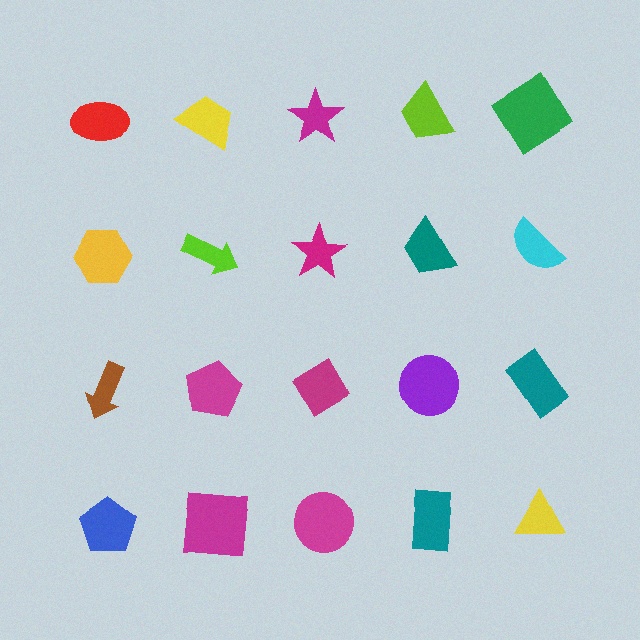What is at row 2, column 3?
A magenta star.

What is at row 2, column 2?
A lime arrow.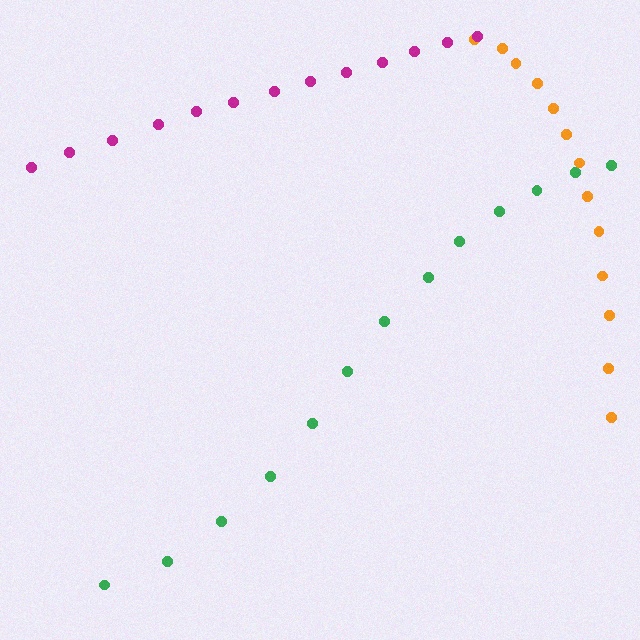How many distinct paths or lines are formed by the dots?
There are 3 distinct paths.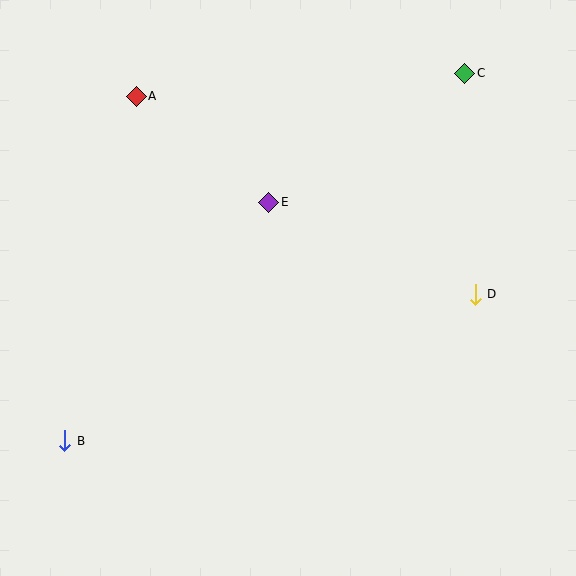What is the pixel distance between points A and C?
The distance between A and C is 329 pixels.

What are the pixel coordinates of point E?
Point E is at (269, 202).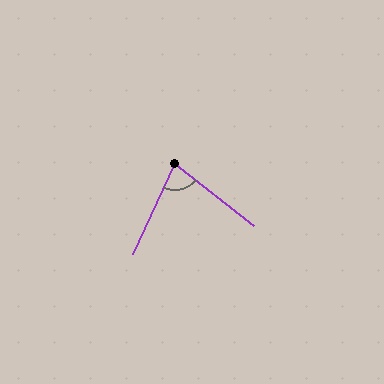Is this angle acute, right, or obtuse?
It is acute.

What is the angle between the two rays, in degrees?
Approximately 76 degrees.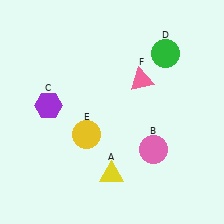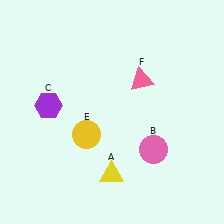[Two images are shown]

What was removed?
The green circle (D) was removed in Image 2.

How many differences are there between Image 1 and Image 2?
There is 1 difference between the two images.